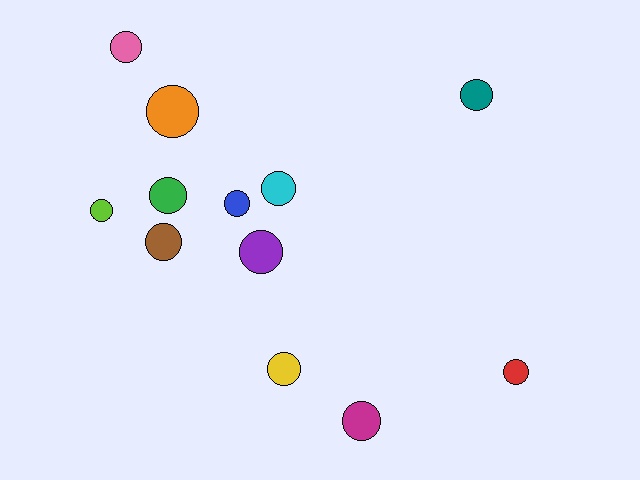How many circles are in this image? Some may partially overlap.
There are 12 circles.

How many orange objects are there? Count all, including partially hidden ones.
There is 1 orange object.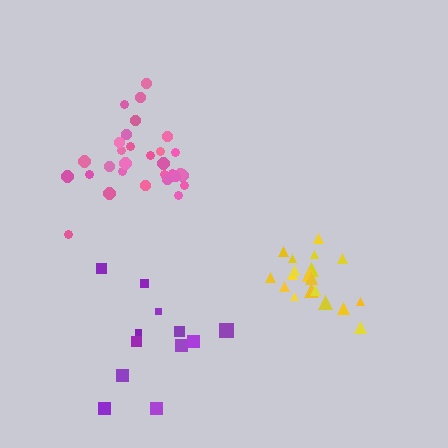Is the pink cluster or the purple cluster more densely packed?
Pink.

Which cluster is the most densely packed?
Pink.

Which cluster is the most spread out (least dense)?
Purple.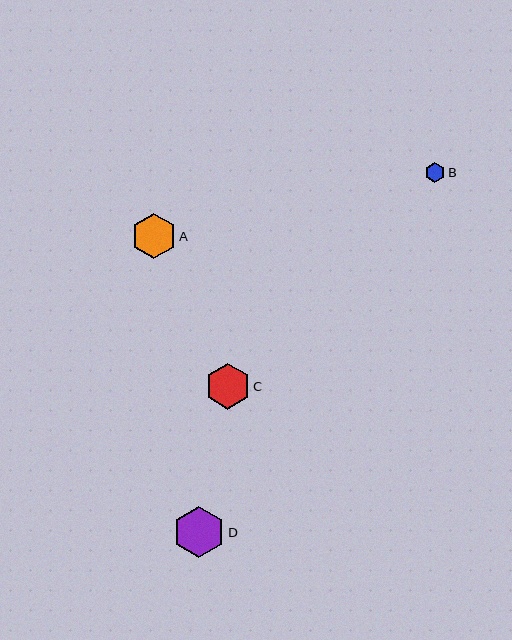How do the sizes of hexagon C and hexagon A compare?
Hexagon C and hexagon A are approximately the same size.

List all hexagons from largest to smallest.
From largest to smallest: D, C, A, B.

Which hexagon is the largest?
Hexagon D is the largest with a size of approximately 51 pixels.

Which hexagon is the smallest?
Hexagon B is the smallest with a size of approximately 20 pixels.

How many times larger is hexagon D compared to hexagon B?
Hexagon D is approximately 2.5 times the size of hexagon B.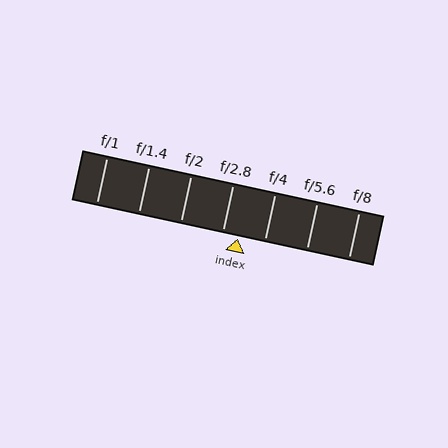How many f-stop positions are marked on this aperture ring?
There are 7 f-stop positions marked.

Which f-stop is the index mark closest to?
The index mark is closest to f/2.8.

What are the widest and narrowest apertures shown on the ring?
The widest aperture shown is f/1 and the narrowest is f/8.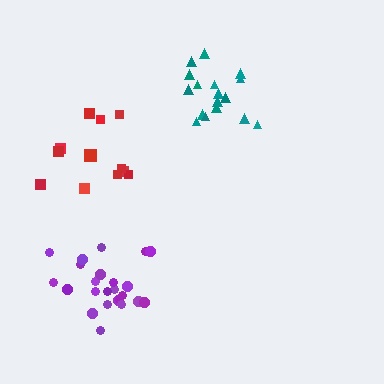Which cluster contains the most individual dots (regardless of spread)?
Purple (24).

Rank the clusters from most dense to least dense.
purple, teal, red.